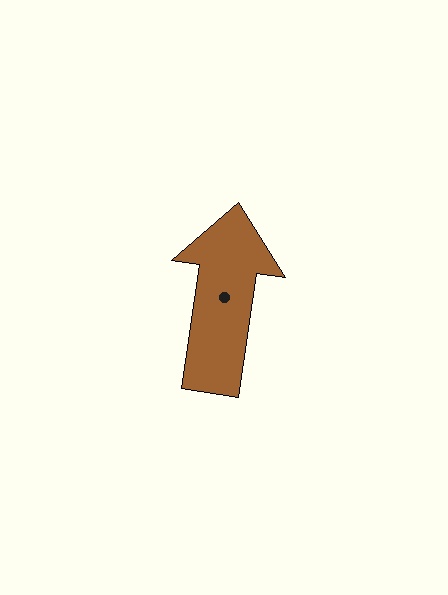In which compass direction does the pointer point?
North.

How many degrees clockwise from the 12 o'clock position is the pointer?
Approximately 9 degrees.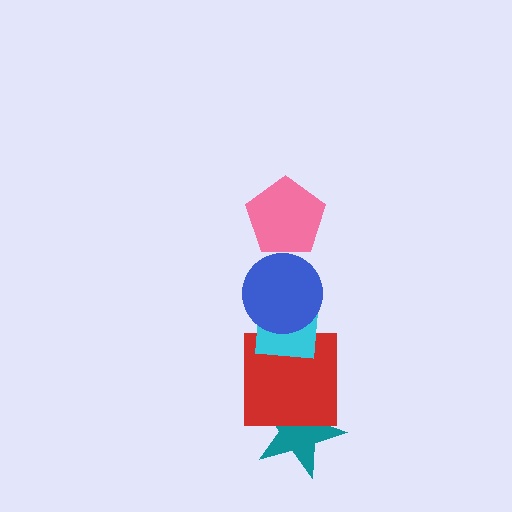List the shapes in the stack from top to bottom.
From top to bottom: the pink pentagon, the blue circle, the cyan square, the red square, the teal star.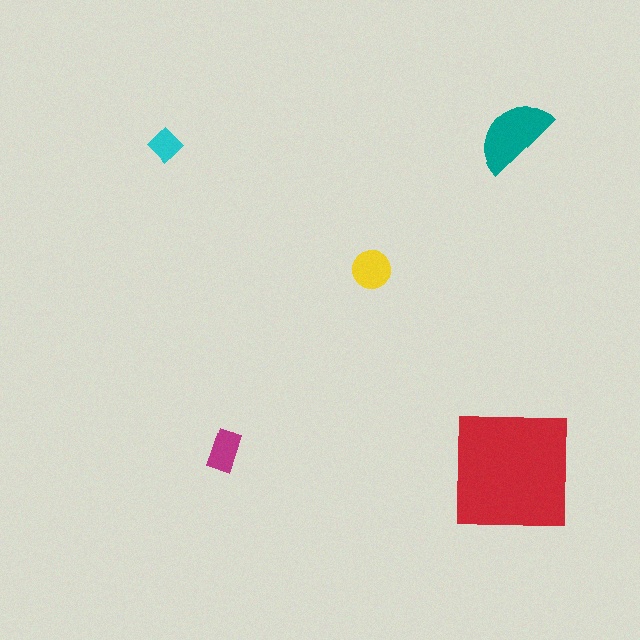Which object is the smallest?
The cyan diamond.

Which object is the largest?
The red square.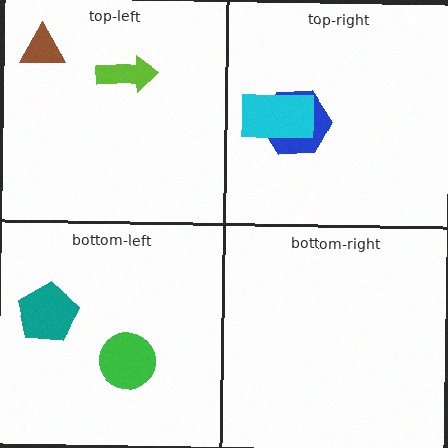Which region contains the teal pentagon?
The bottom-left region.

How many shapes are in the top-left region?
2.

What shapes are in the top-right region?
The blue hexagon, the cyan rectangle.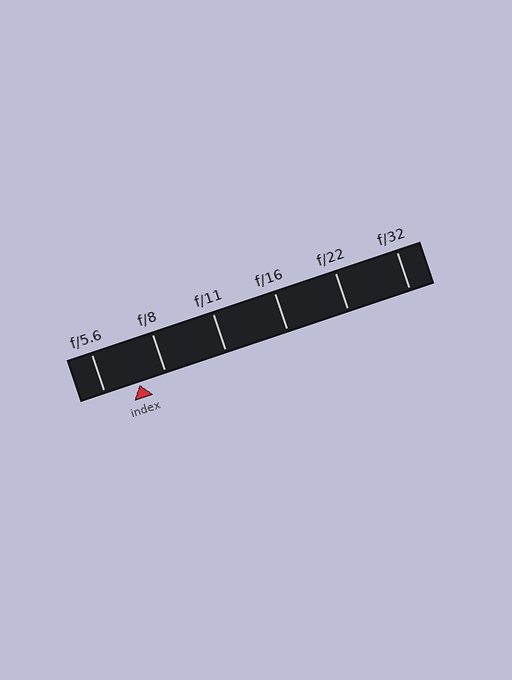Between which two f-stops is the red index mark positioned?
The index mark is between f/5.6 and f/8.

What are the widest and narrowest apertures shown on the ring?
The widest aperture shown is f/5.6 and the narrowest is f/32.